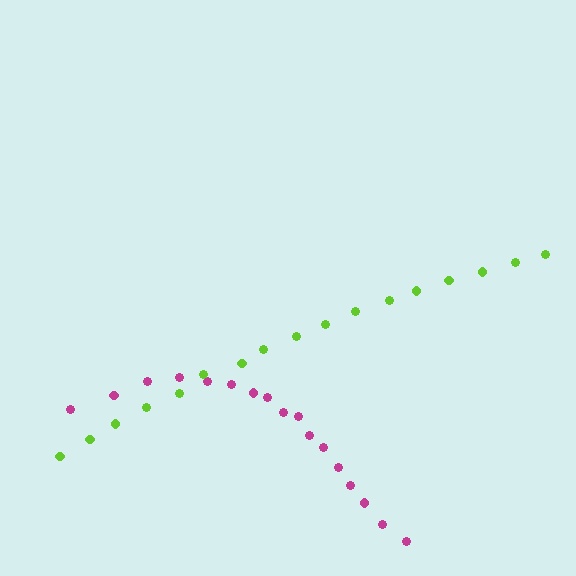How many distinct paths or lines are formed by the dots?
There are 2 distinct paths.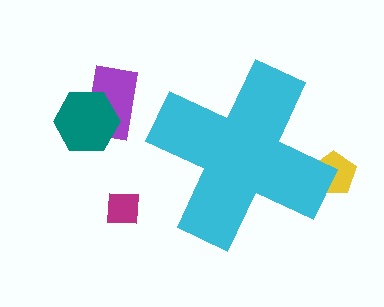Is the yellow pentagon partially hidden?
Yes, the yellow pentagon is partially hidden behind the cyan cross.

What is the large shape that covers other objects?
A cyan cross.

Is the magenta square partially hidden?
No, the magenta square is fully visible.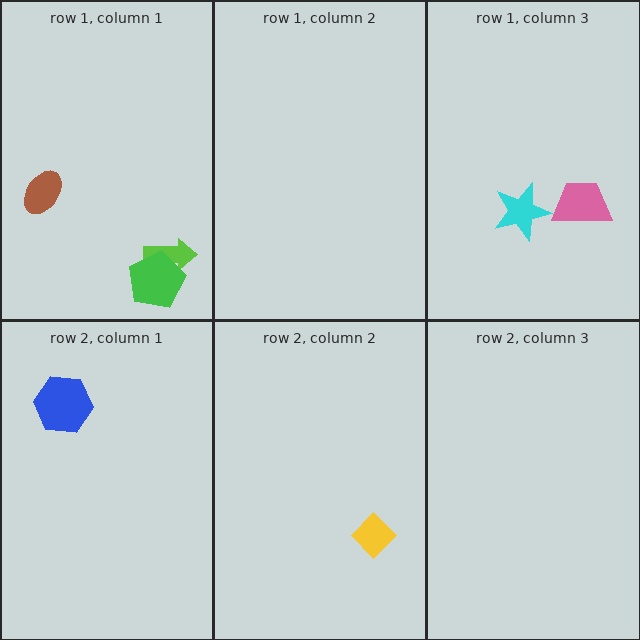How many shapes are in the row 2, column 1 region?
1.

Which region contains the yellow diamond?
The row 2, column 2 region.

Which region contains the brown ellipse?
The row 1, column 1 region.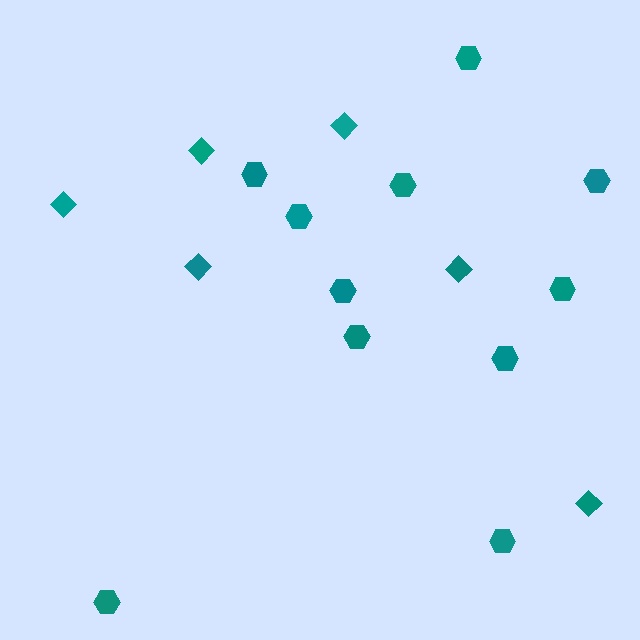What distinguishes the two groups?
There are 2 groups: one group of hexagons (11) and one group of diamonds (6).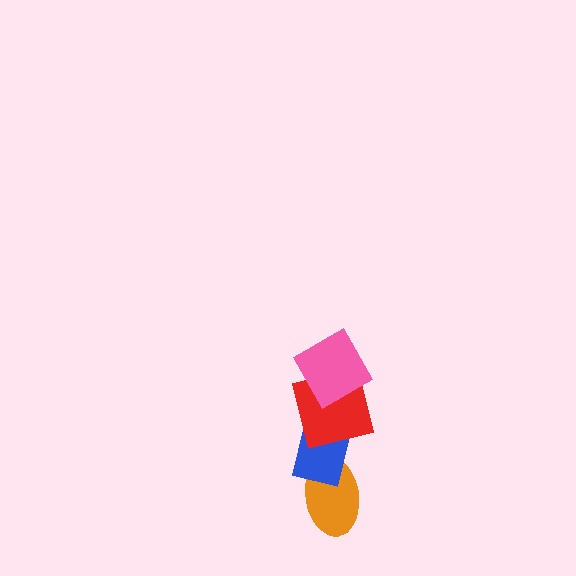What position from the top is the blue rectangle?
The blue rectangle is 3rd from the top.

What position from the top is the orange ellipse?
The orange ellipse is 4th from the top.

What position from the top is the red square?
The red square is 2nd from the top.